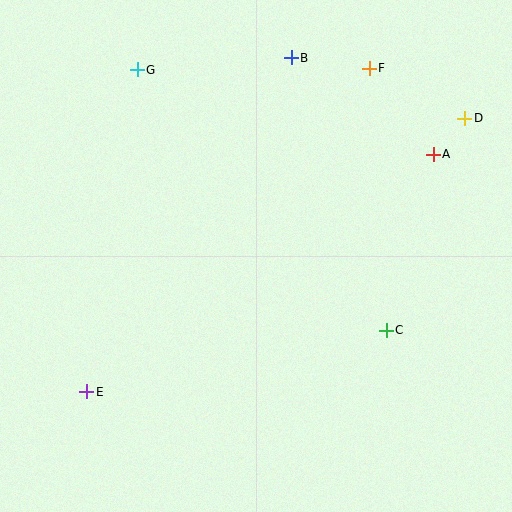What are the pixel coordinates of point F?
Point F is at (369, 68).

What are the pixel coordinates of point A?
Point A is at (433, 154).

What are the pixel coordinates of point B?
Point B is at (291, 58).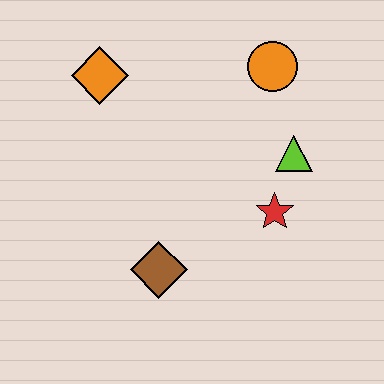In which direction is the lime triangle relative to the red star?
The lime triangle is above the red star.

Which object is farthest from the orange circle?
The brown diamond is farthest from the orange circle.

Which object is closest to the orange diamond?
The orange circle is closest to the orange diamond.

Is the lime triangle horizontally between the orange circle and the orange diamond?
No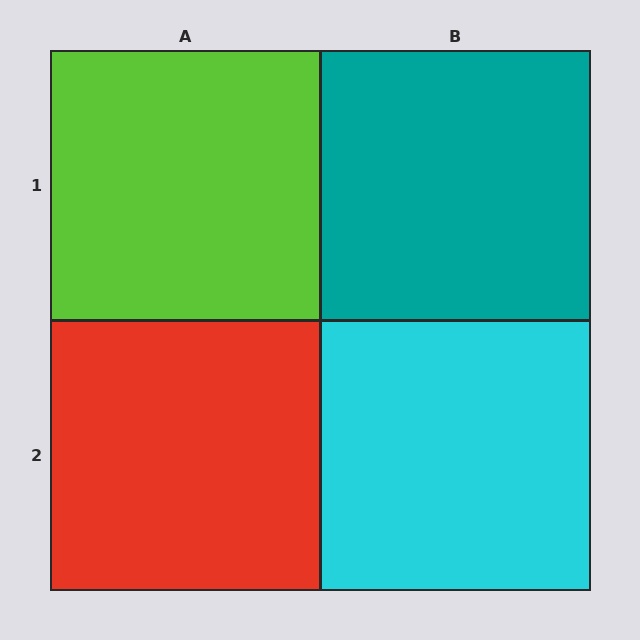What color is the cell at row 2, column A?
Red.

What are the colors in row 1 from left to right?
Lime, teal.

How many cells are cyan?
1 cell is cyan.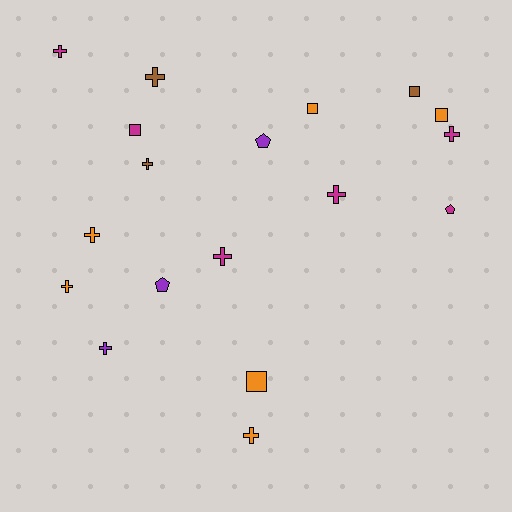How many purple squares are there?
There are no purple squares.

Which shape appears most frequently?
Cross, with 10 objects.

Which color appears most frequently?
Magenta, with 6 objects.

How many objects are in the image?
There are 18 objects.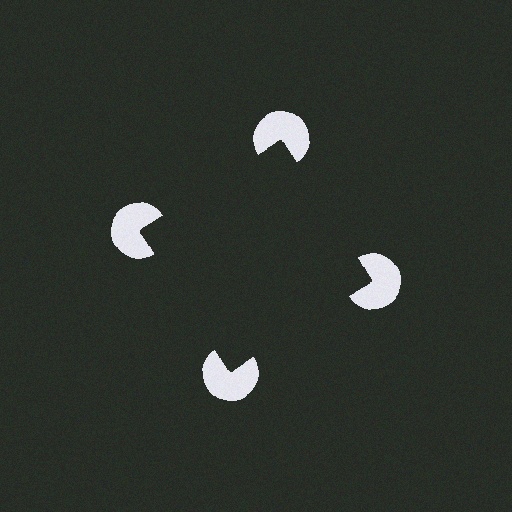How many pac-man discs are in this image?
There are 4 — one at each vertex of the illusory square.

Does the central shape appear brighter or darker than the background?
It typically appears slightly darker than the background, even though no actual brightness change is drawn.